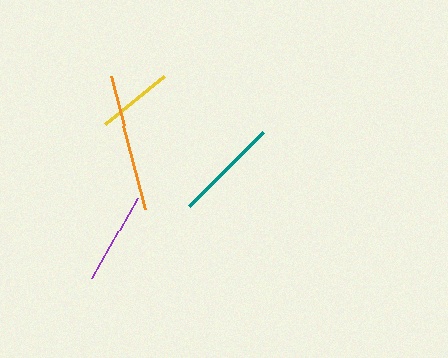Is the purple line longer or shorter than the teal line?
The teal line is longer than the purple line.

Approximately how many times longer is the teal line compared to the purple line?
The teal line is approximately 1.1 times the length of the purple line.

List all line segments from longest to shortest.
From longest to shortest: orange, teal, purple, yellow.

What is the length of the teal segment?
The teal segment is approximately 105 pixels long.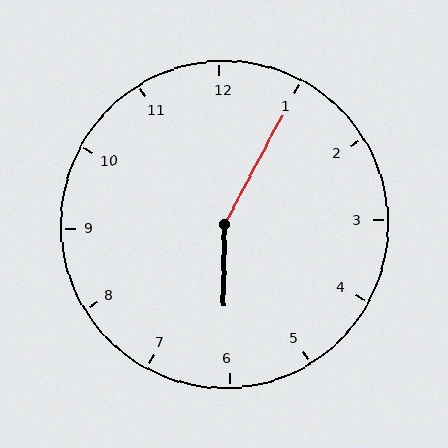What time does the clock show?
6:05.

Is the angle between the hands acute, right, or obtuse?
It is obtuse.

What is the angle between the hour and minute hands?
Approximately 152 degrees.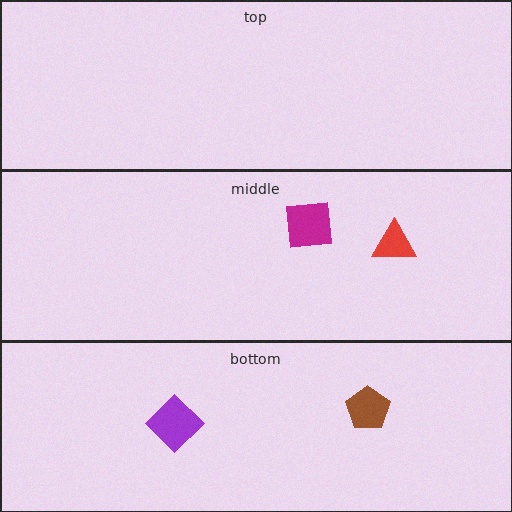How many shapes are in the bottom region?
2.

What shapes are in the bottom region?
The purple diamond, the brown pentagon.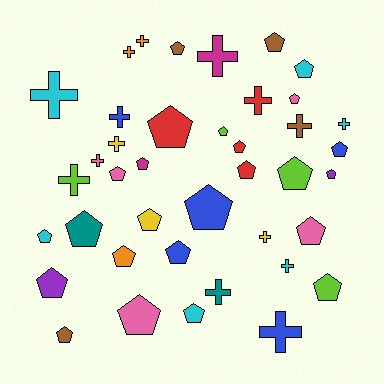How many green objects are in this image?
There are no green objects.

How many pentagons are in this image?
There are 25 pentagons.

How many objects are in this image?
There are 40 objects.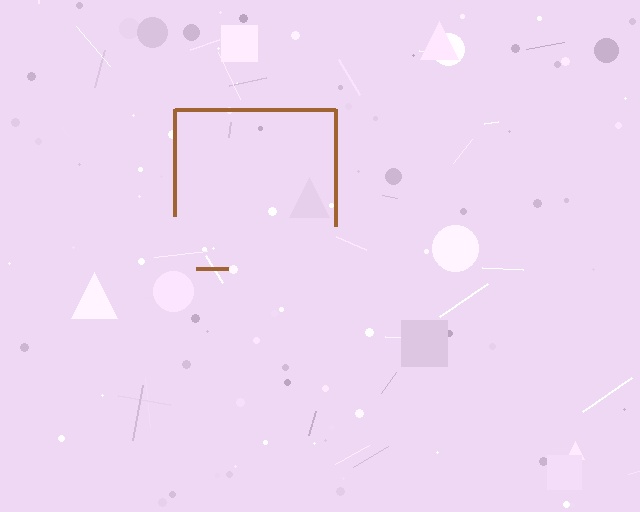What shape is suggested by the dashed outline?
The dashed outline suggests a square.